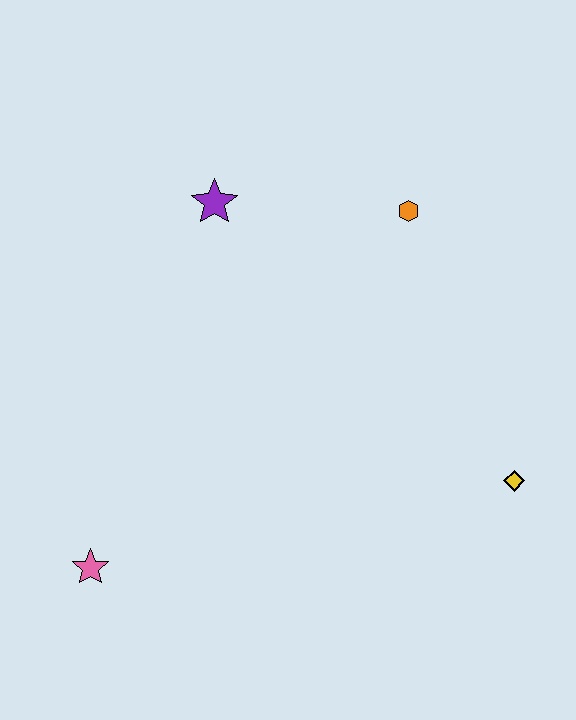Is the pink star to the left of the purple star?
Yes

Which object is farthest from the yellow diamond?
The pink star is farthest from the yellow diamond.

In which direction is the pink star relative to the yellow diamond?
The pink star is to the left of the yellow diamond.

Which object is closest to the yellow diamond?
The orange hexagon is closest to the yellow diamond.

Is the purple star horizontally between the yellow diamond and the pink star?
Yes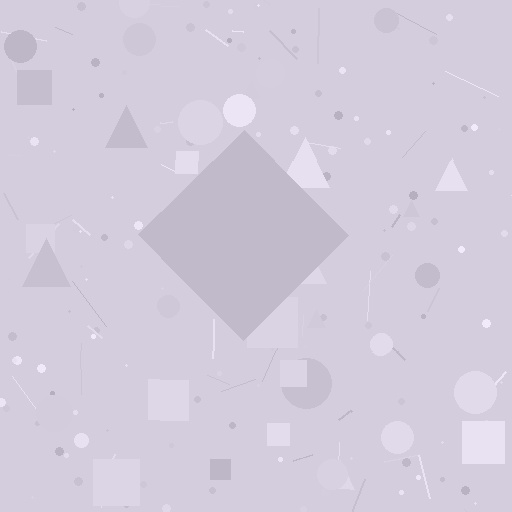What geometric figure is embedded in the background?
A diamond is embedded in the background.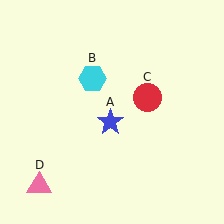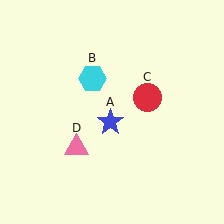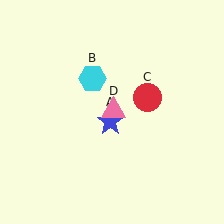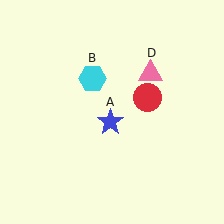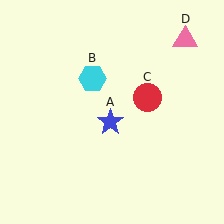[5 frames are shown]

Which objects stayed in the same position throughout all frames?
Blue star (object A) and cyan hexagon (object B) and red circle (object C) remained stationary.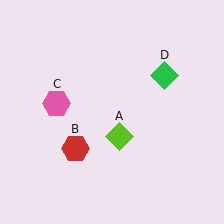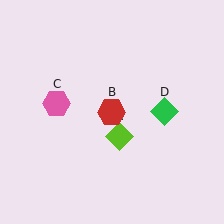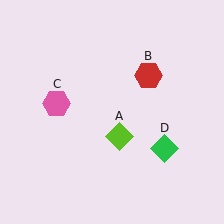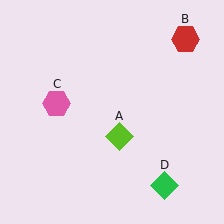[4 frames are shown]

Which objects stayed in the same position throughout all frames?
Lime diamond (object A) and pink hexagon (object C) remained stationary.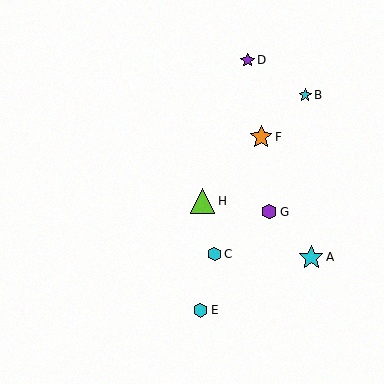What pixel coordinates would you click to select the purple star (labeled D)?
Click at (248, 60) to select the purple star D.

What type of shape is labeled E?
Shape E is a cyan hexagon.